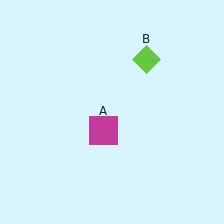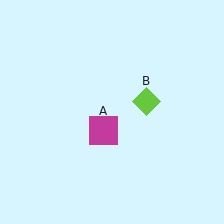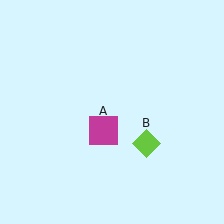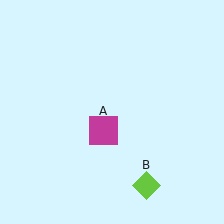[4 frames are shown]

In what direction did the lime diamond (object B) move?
The lime diamond (object B) moved down.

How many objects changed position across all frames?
1 object changed position: lime diamond (object B).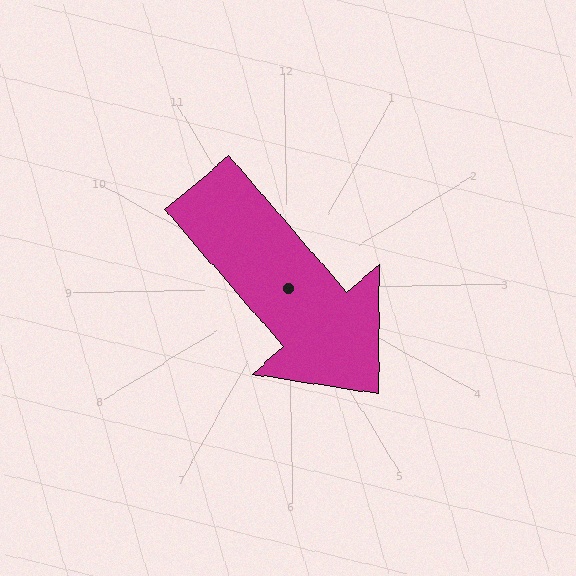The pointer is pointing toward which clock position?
Roughly 5 o'clock.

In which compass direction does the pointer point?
Southeast.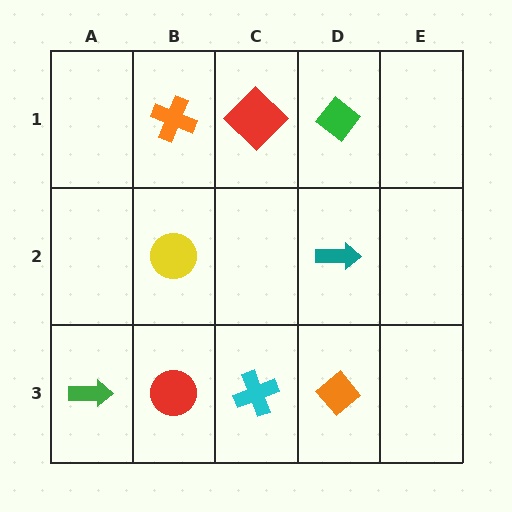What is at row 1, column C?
A red diamond.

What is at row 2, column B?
A yellow circle.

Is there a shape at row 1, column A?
No, that cell is empty.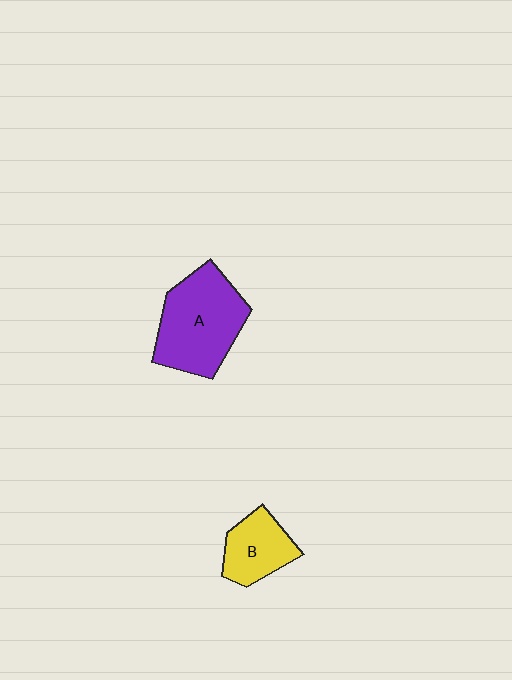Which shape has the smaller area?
Shape B (yellow).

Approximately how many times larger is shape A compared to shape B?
Approximately 1.8 times.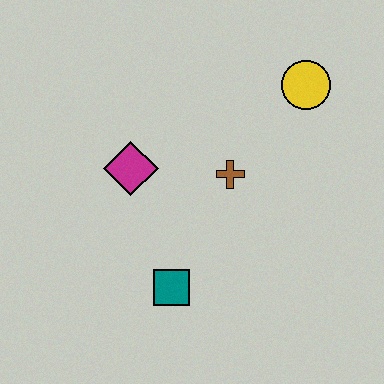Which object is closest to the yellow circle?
The brown cross is closest to the yellow circle.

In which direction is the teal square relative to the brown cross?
The teal square is below the brown cross.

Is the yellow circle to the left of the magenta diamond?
No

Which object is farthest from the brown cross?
The teal square is farthest from the brown cross.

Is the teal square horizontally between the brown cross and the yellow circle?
No